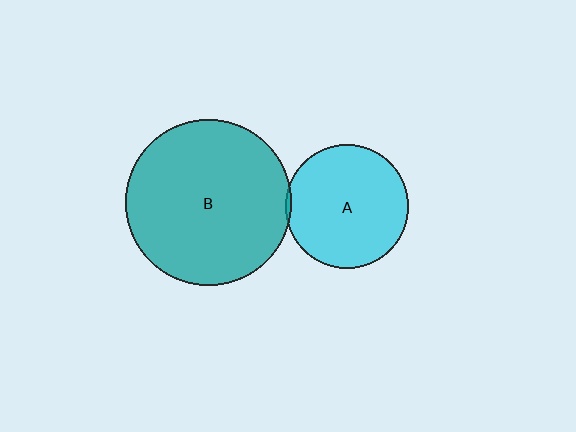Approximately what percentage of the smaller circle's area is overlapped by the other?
Approximately 5%.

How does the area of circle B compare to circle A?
Approximately 1.8 times.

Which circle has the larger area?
Circle B (teal).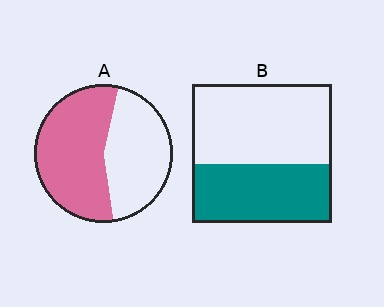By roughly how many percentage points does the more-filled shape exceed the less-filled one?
By roughly 15 percentage points (A over B).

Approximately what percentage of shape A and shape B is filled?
A is approximately 55% and B is approximately 40%.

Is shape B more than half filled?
No.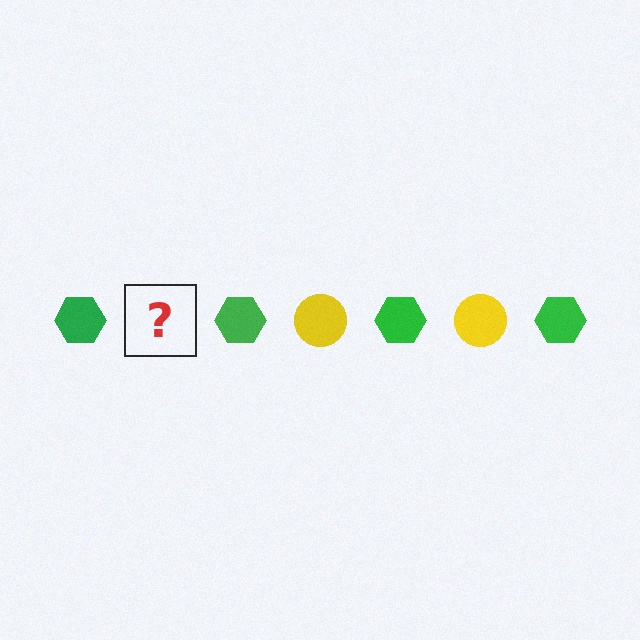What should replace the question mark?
The question mark should be replaced with a yellow circle.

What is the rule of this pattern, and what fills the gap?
The rule is that the pattern alternates between green hexagon and yellow circle. The gap should be filled with a yellow circle.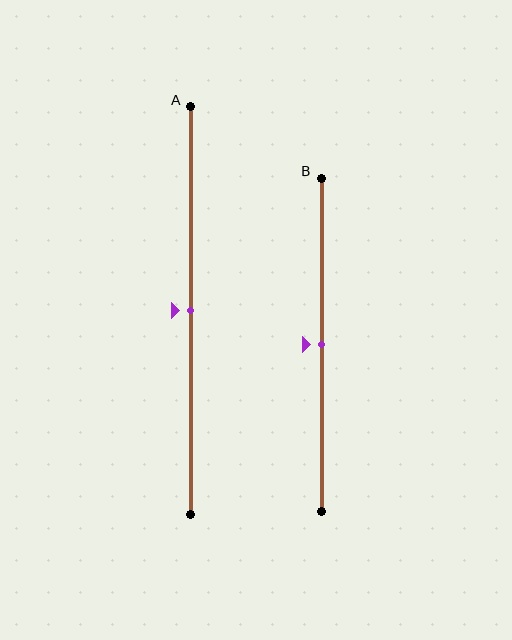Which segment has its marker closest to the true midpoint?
Segment A has its marker closest to the true midpoint.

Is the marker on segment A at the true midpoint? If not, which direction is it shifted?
Yes, the marker on segment A is at the true midpoint.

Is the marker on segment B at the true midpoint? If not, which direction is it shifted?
Yes, the marker on segment B is at the true midpoint.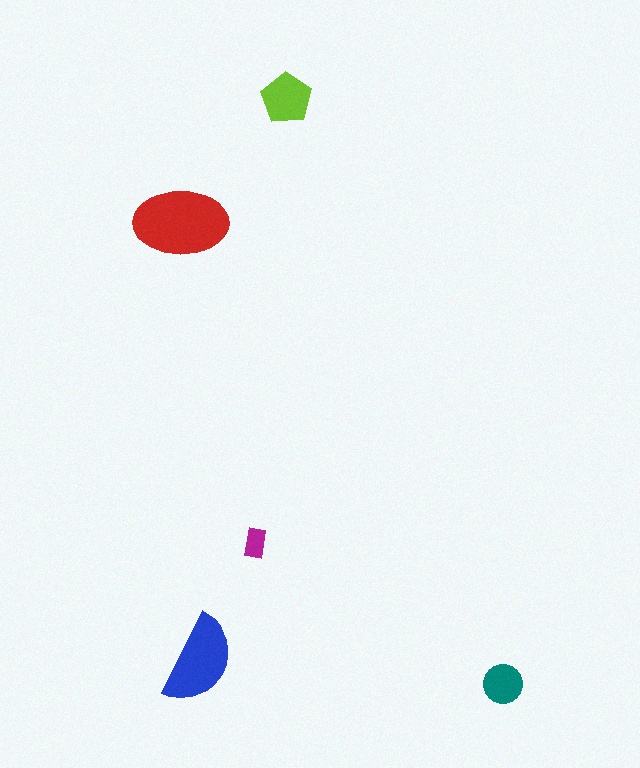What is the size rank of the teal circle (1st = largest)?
4th.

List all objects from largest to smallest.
The red ellipse, the blue semicircle, the lime pentagon, the teal circle, the magenta rectangle.